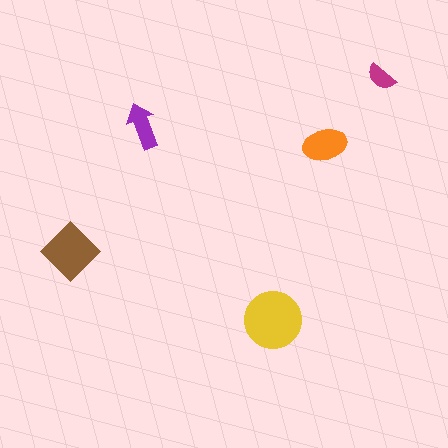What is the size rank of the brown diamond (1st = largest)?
2nd.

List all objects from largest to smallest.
The yellow circle, the brown diamond, the orange ellipse, the purple arrow, the magenta semicircle.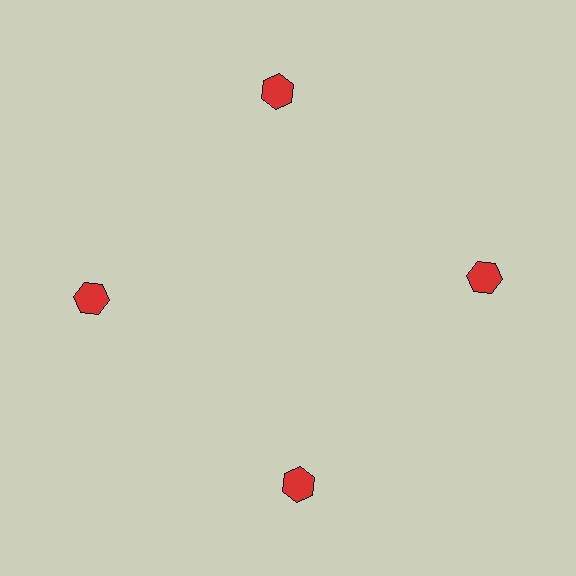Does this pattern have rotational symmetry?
Yes, this pattern has 4-fold rotational symmetry. It looks the same after rotating 90 degrees around the center.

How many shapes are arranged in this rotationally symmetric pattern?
There are 4 shapes, arranged in 4 groups of 1.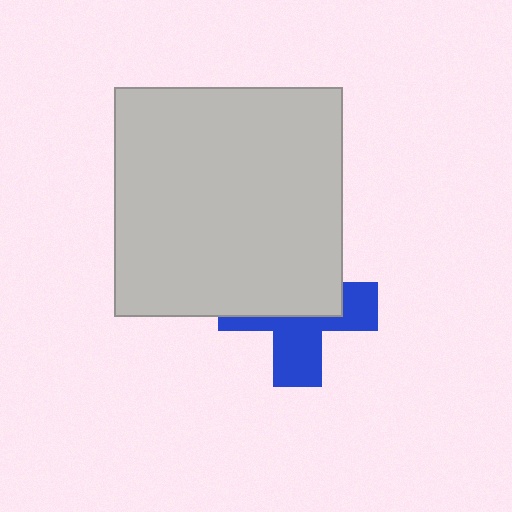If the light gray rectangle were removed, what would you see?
You would see the complete blue cross.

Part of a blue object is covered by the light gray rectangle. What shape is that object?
It is a cross.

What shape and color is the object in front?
The object in front is a light gray rectangle.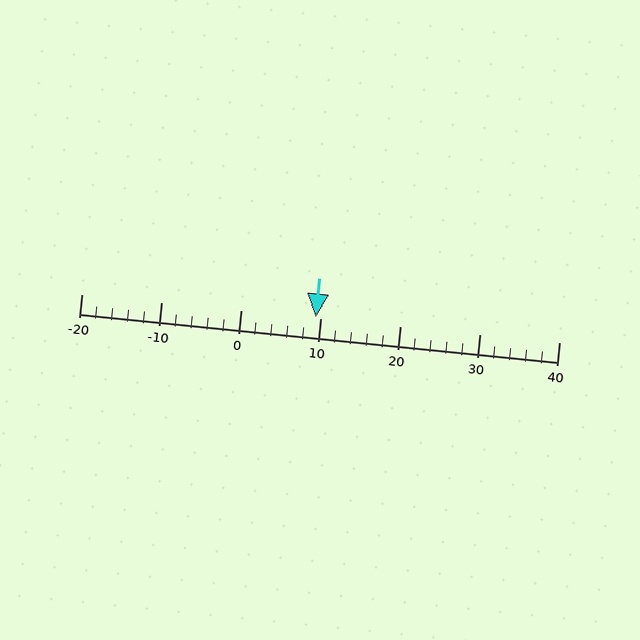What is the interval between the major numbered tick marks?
The major tick marks are spaced 10 units apart.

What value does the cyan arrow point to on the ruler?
The cyan arrow points to approximately 9.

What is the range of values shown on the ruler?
The ruler shows values from -20 to 40.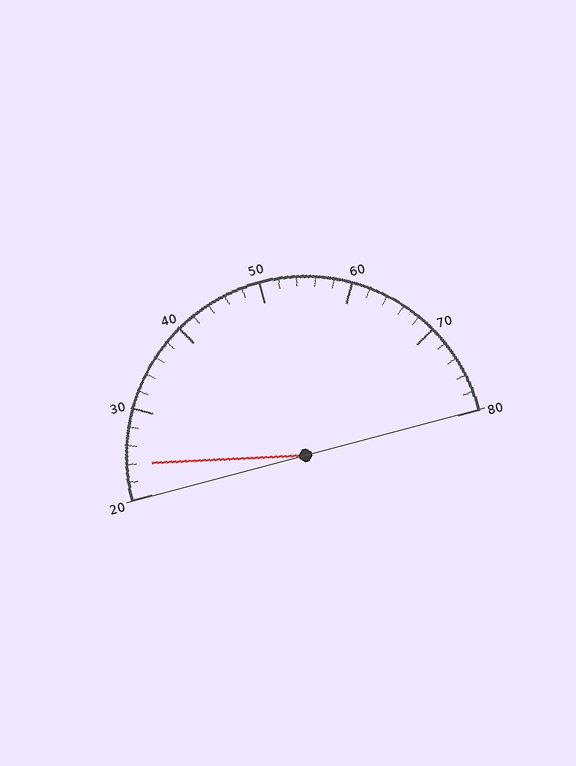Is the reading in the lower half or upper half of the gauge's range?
The reading is in the lower half of the range (20 to 80).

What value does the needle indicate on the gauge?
The needle indicates approximately 24.